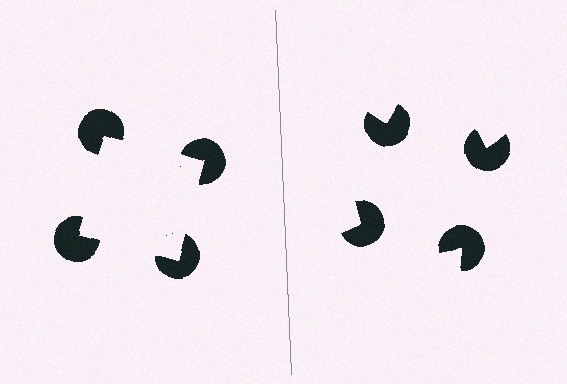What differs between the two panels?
The pac-man discs are positioned identically on both sides; only the wedge orientations differ. On the left they align to a square; on the right they are misaligned.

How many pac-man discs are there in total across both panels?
8 — 4 on each side.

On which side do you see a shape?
An illusory square appears on the left side. On the right side the wedge cuts are rotated, so no coherent shape forms.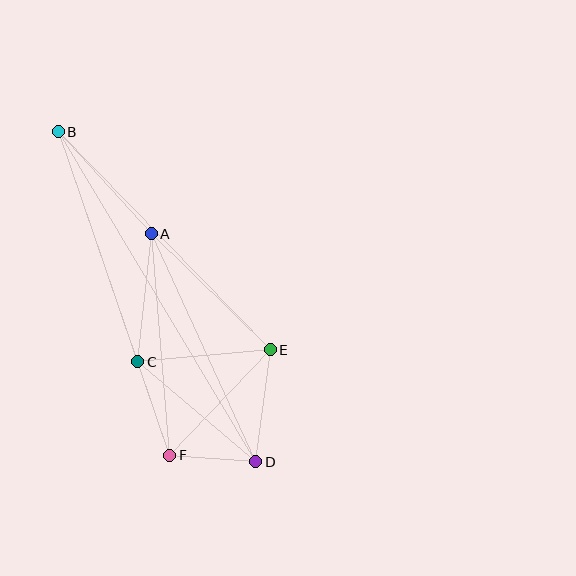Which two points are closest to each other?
Points D and F are closest to each other.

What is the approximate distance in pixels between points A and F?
The distance between A and F is approximately 222 pixels.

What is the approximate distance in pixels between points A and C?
The distance between A and C is approximately 128 pixels.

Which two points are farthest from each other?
Points B and D are farthest from each other.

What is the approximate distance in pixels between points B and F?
The distance between B and F is approximately 342 pixels.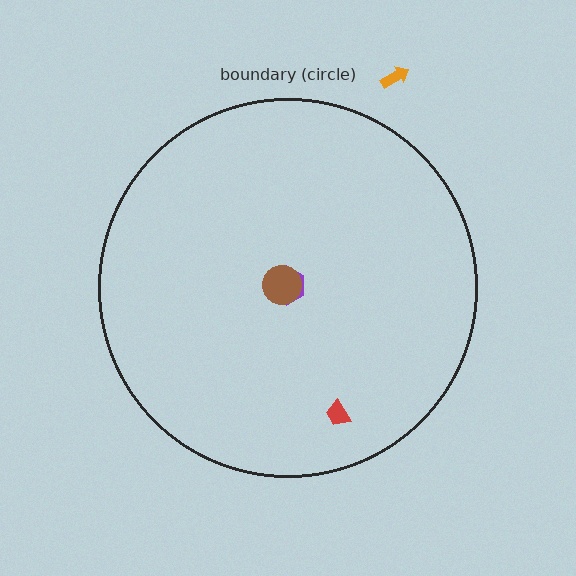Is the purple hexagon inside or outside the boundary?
Inside.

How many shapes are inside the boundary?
3 inside, 1 outside.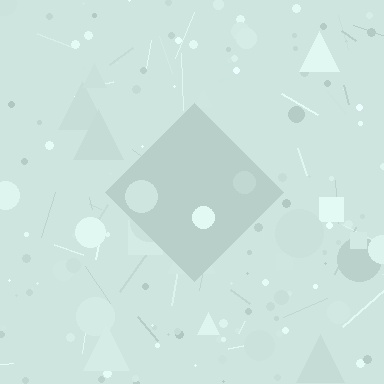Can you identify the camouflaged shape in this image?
The camouflaged shape is a diamond.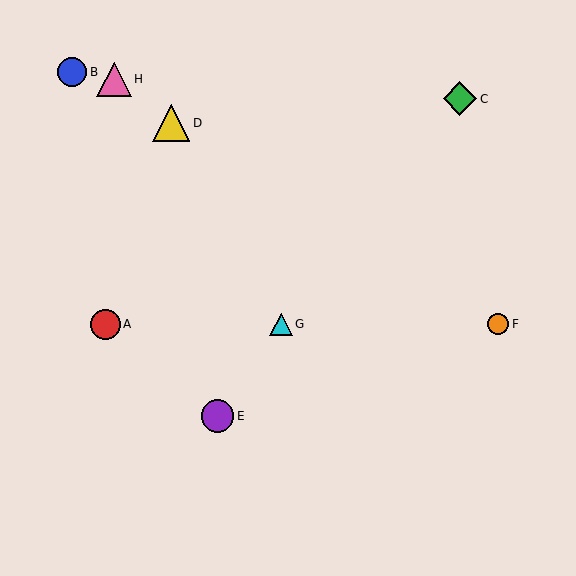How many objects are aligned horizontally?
3 objects (A, F, G) are aligned horizontally.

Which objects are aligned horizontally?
Objects A, F, G are aligned horizontally.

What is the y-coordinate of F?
Object F is at y≈324.